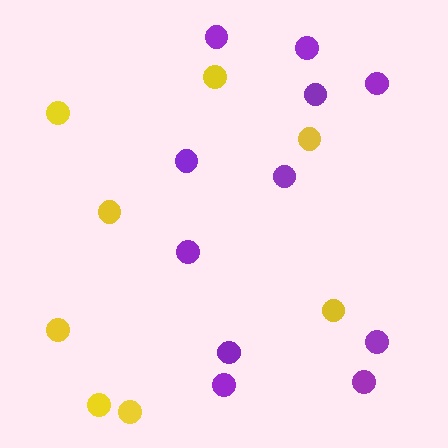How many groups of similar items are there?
There are 2 groups: one group of purple circles (11) and one group of yellow circles (8).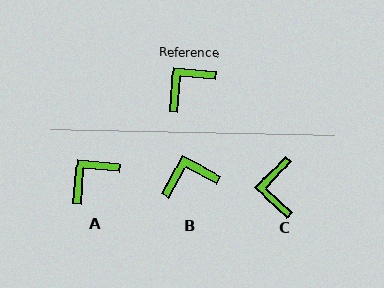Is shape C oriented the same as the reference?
No, it is off by about 52 degrees.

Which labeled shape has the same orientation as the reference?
A.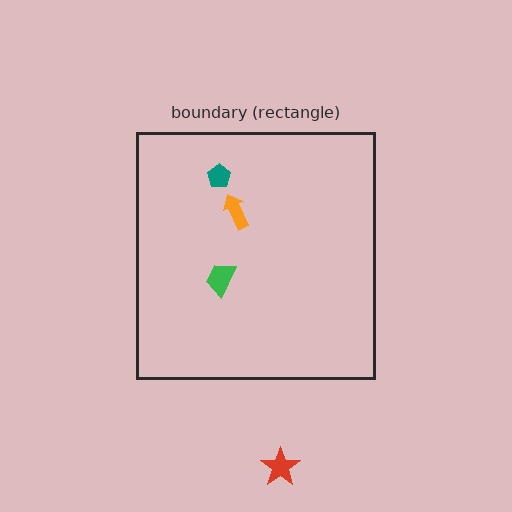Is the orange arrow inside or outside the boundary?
Inside.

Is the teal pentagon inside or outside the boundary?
Inside.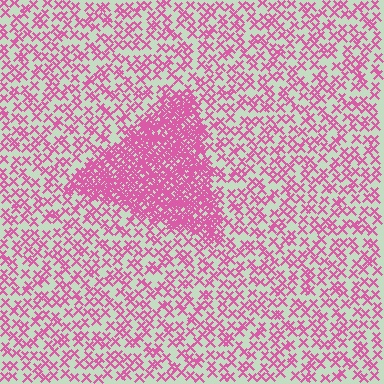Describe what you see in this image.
The image contains small pink elements arranged at two different densities. A triangle-shaped region is visible where the elements are more densely packed than the surrounding area.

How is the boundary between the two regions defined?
The boundary is defined by a change in element density (approximately 2.9x ratio). All elements are the same color, size, and shape.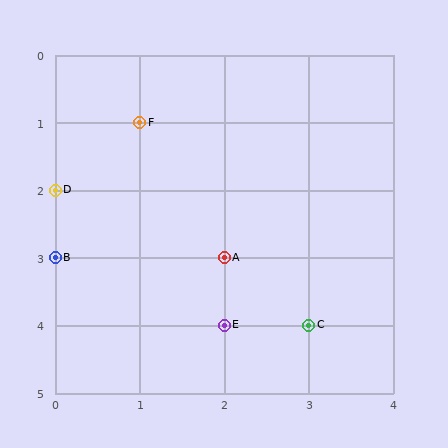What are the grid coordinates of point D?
Point D is at grid coordinates (0, 2).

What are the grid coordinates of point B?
Point B is at grid coordinates (0, 3).